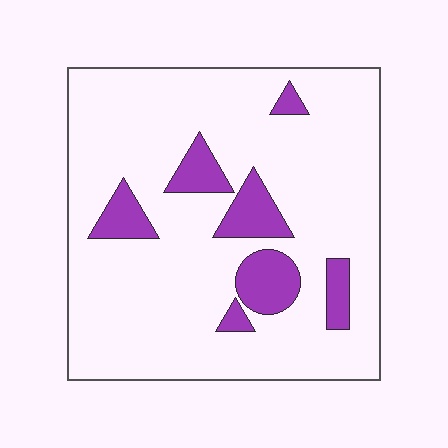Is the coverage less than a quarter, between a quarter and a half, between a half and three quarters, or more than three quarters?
Less than a quarter.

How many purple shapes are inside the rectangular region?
7.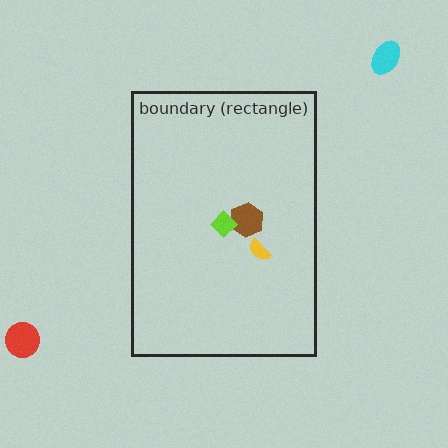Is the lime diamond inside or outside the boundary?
Inside.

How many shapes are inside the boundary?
3 inside, 2 outside.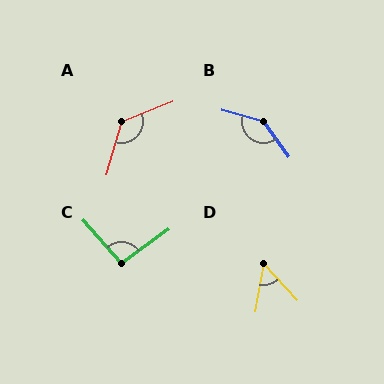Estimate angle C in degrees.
Approximately 96 degrees.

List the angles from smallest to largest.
D (52°), C (96°), A (128°), B (141°).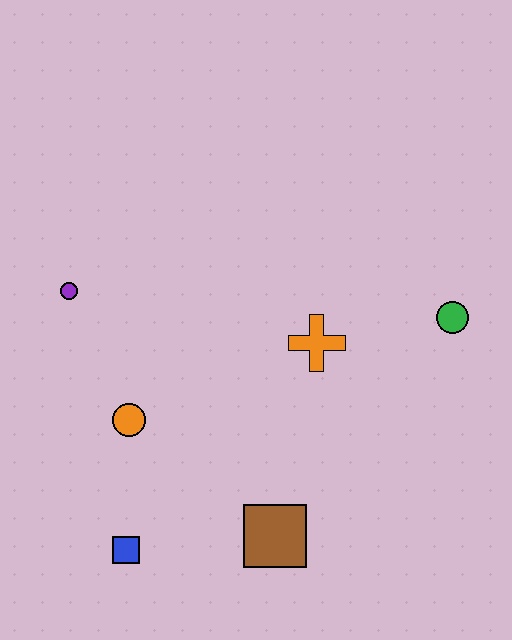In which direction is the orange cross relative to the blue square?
The orange cross is above the blue square.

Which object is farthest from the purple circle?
The green circle is farthest from the purple circle.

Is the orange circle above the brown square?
Yes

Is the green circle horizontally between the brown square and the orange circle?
No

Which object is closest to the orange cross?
The green circle is closest to the orange cross.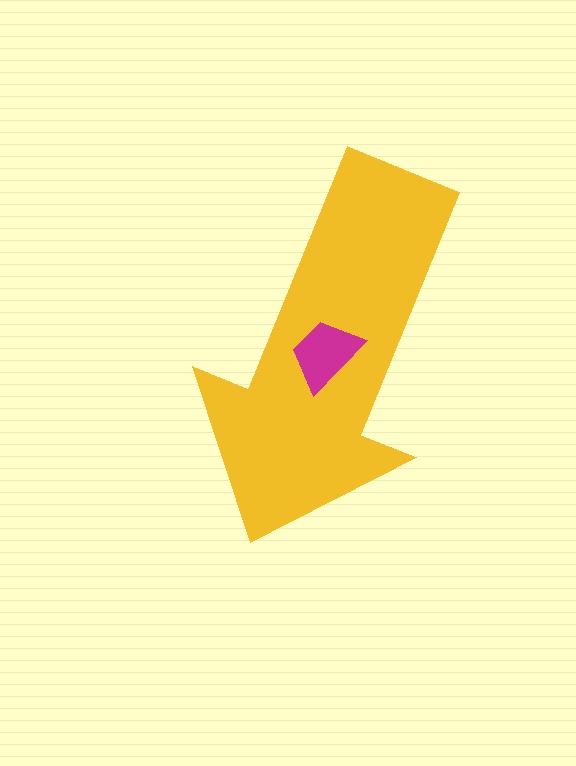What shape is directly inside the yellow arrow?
The magenta trapezoid.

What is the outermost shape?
The yellow arrow.